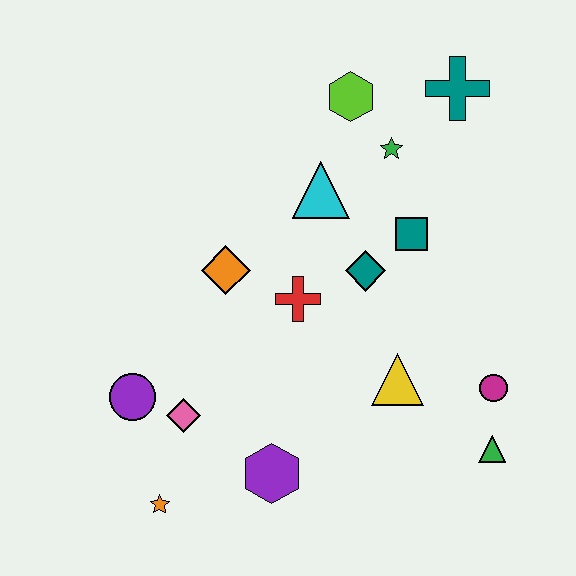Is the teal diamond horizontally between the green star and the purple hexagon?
Yes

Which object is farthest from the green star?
The orange star is farthest from the green star.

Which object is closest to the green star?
The lime hexagon is closest to the green star.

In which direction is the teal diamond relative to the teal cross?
The teal diamond is below the teal cross.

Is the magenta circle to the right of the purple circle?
Yes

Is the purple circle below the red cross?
Yes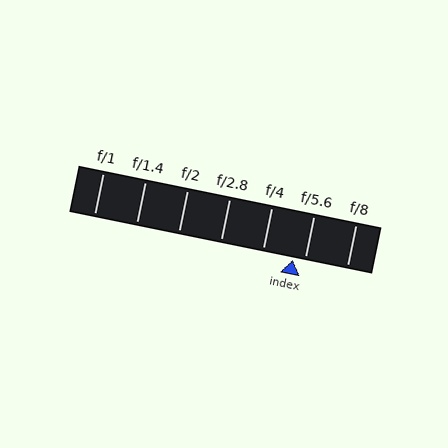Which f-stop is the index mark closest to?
The index mark is closest to f/5.6.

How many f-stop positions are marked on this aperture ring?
There are 7 f-stop positions marked.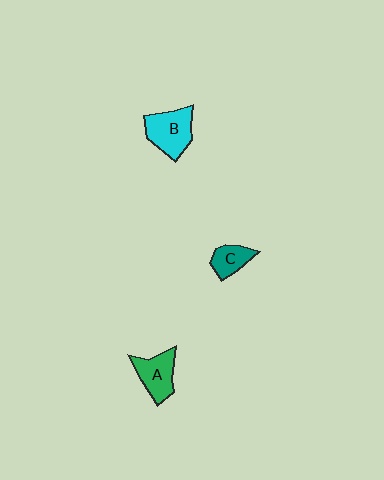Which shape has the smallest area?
Shape C (teal).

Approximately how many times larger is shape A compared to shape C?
Approximately 1.5 times.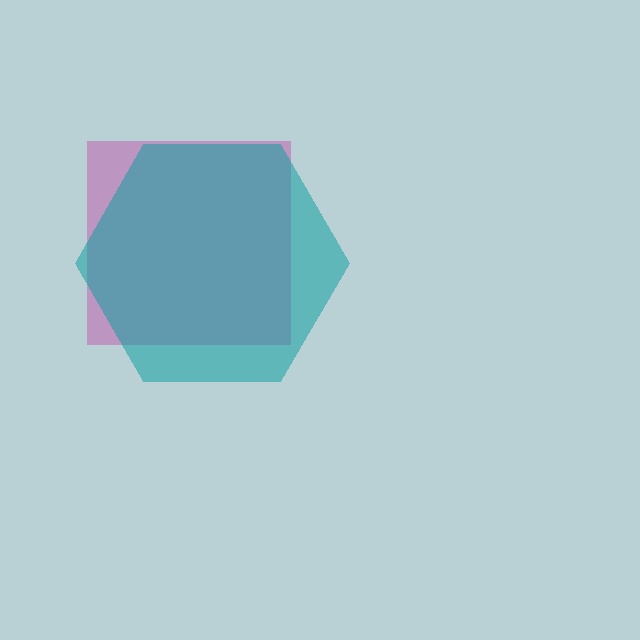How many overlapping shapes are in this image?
There are 2 overlapping shapes in the image.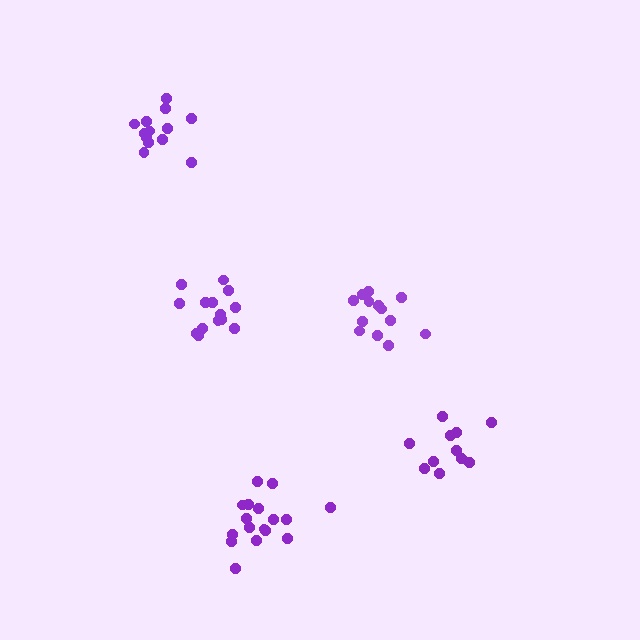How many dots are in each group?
Group 1: 14 dots, Group 2: 11 dots, Group 3: 17 dots, Group 4: 13 dots, Group 5: 13 dots (68 total).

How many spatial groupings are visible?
There are 5 spatial groupings.